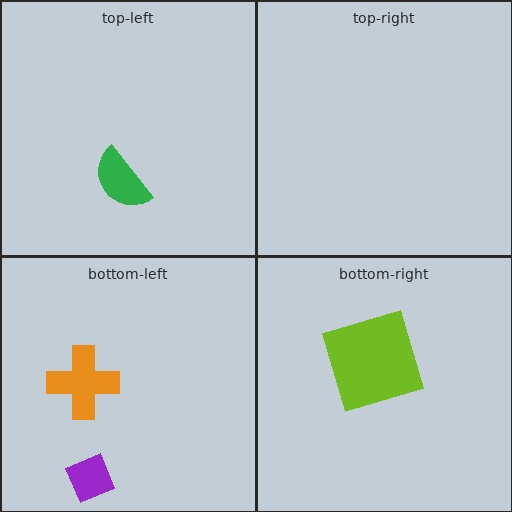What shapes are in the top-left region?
The green semicircle.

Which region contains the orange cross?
The bottom-left region.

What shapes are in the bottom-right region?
The lime square.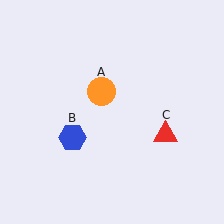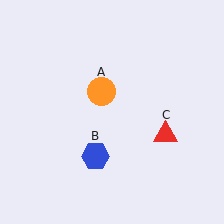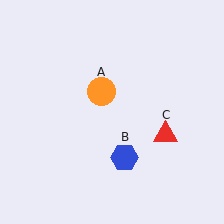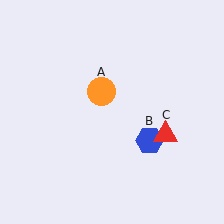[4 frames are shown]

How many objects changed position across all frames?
1 object changed position: blue hexagon (object B).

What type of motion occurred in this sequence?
The blue hexagon (object B) rotated counterclockwise around the center of the scene.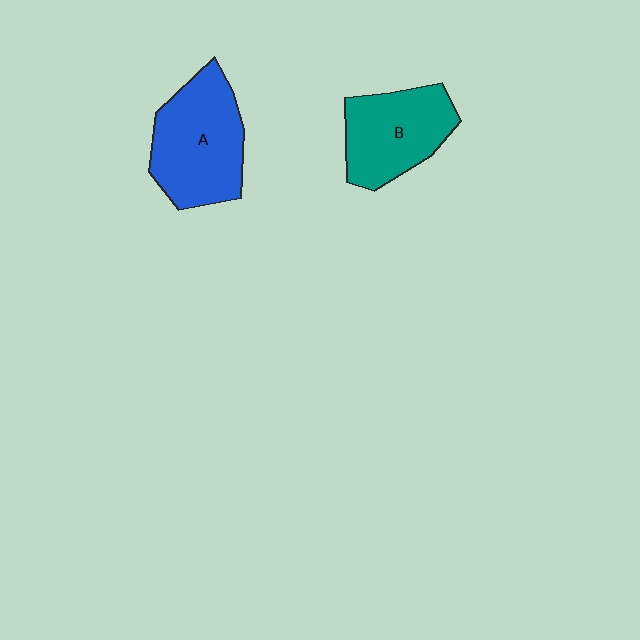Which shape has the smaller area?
Shape B (teal).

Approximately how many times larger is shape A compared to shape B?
Approximately 1.2 times.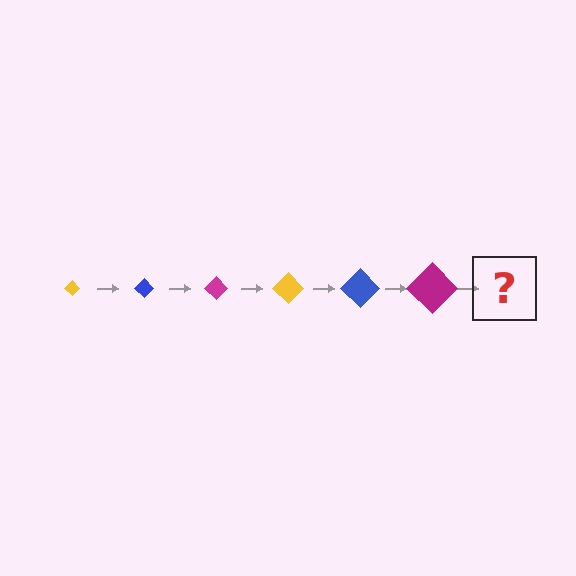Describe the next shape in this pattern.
It should be a yellow diamond, larger than the previous one.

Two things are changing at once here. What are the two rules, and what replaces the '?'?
The two rules are that the diamond grows larger each step and the color cycles through yellow, blue, and magenta. The '?' should be a yellow diamond, larger than the previous one.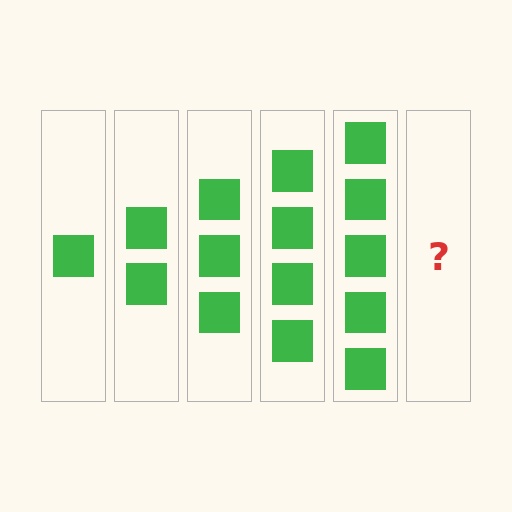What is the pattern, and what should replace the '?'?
The pattern is that each step adds one more square. The '?' should be 6 squares.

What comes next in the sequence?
The next element should be 6 squares.